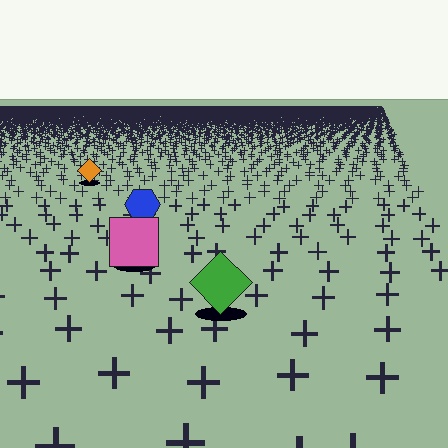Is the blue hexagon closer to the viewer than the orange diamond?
Yes. The blue hexagon is closer — you can tell from the texture gradient: the ground texture is coarser near it.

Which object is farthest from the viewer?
The orange diamond is farthest from the viewer. It appears smaller and the ground texture around it is denser.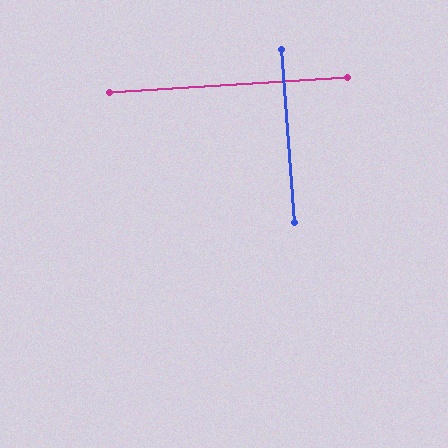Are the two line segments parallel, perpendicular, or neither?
Perpendicular — they meet at approximately 89°.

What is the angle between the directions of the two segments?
Approximately 89 degrees.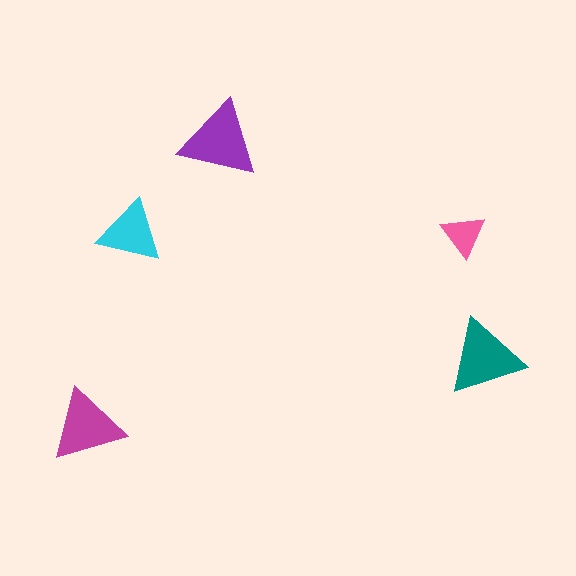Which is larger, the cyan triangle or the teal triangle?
The teal one.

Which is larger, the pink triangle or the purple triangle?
The purple one.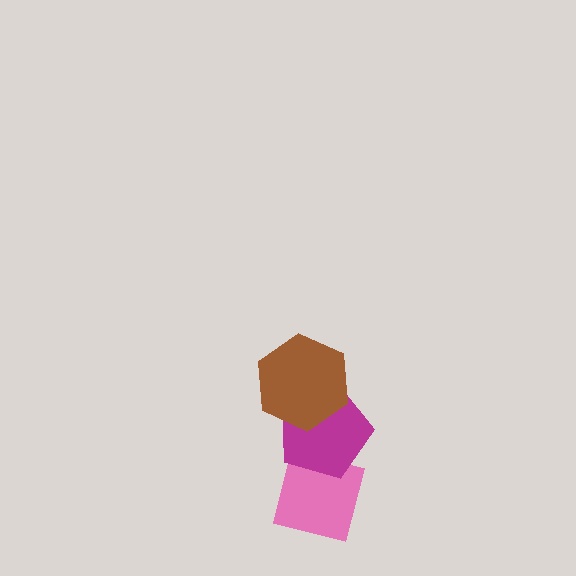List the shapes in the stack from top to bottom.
From top to bottom: the brown hexagon, the magenta pentagon, the pink square.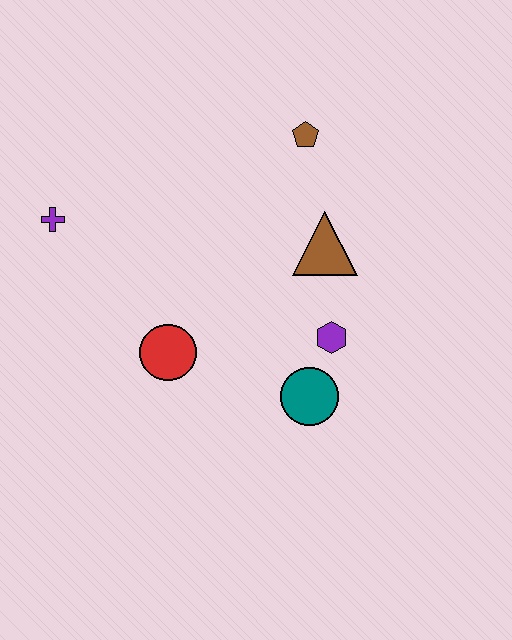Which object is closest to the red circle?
The teal circle is closest to the red circle.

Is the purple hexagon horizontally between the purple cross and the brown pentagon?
No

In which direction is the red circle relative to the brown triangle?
The red circle is to the left of the brown triangle.